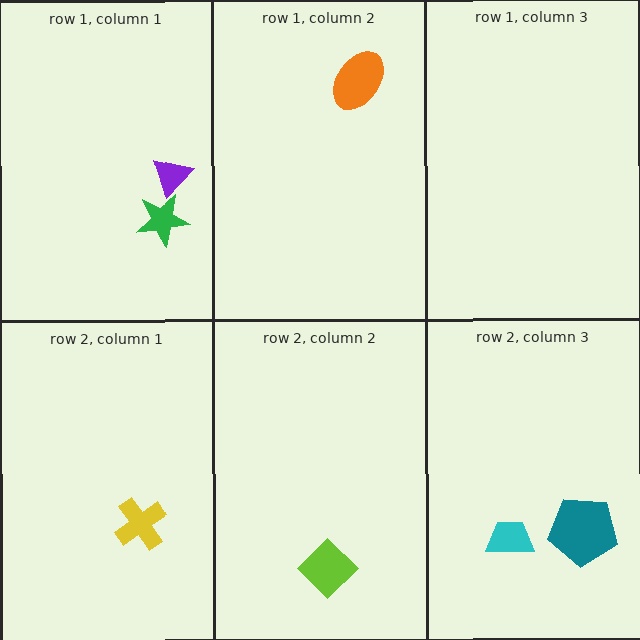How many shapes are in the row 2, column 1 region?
1.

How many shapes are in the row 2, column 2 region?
1.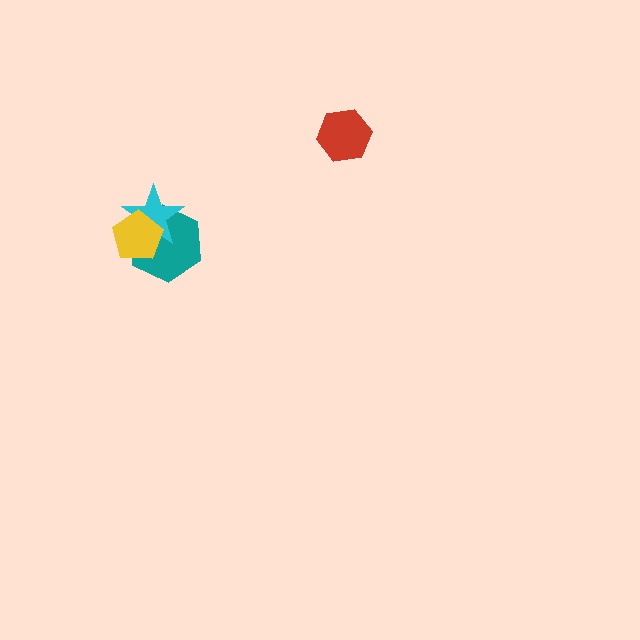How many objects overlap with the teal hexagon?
2 objects overlap with the teal hexagon.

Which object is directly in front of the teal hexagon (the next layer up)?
The cyan star is directly in front of the teal hexagon.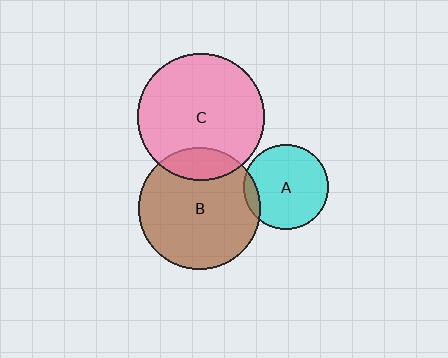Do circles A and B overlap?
Yes.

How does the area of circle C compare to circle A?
Approximately 2.2 times.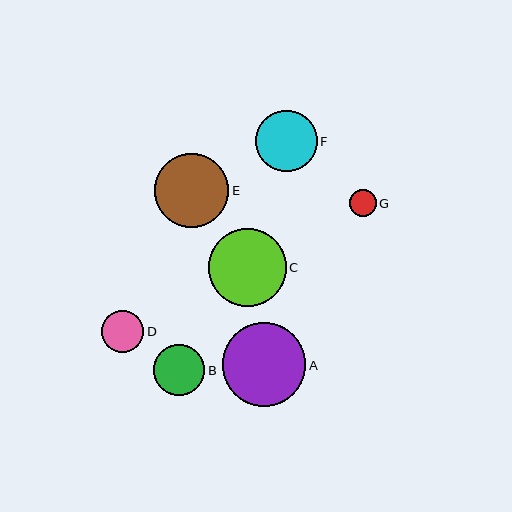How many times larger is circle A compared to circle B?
Circle A is approximately 1.6 times the size of circle B.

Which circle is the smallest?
Circle G is the smallest with a size of approximately 26 pixels.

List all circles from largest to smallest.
From largest to smallest: A, C, E, F, B, D, G.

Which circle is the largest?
Circle A is the largest with a size of approximately 84 pixels.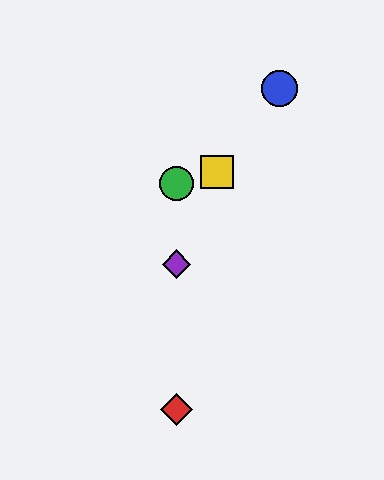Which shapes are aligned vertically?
The red diamond, the green circle, the purple diamond are aligned vertically.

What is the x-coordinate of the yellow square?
The yellow square is at x≈217.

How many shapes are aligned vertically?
3 shapes (the red diamond, the green circle, the purple diamond) are aligned vertically.